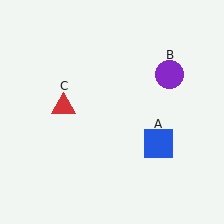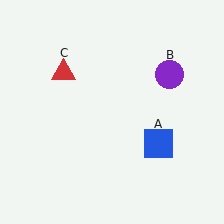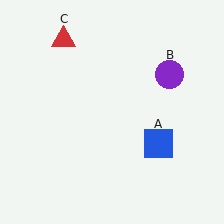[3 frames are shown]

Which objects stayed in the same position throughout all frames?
Blue square (object A) and purple circle (object B) remained stationary.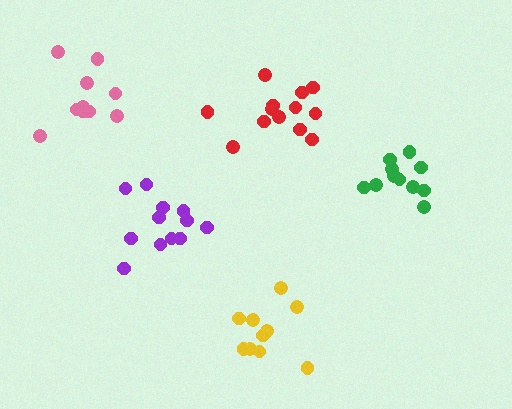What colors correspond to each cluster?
The clusters are colored: red, purple, pink, yellow, green.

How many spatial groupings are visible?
There are 5 spatial groupings.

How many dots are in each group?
Group 1: 13 dots, Group 2: 12 dots, Group 3: 10 dots, Group 4: 10 dots, Group 5: 11 dots (56 total).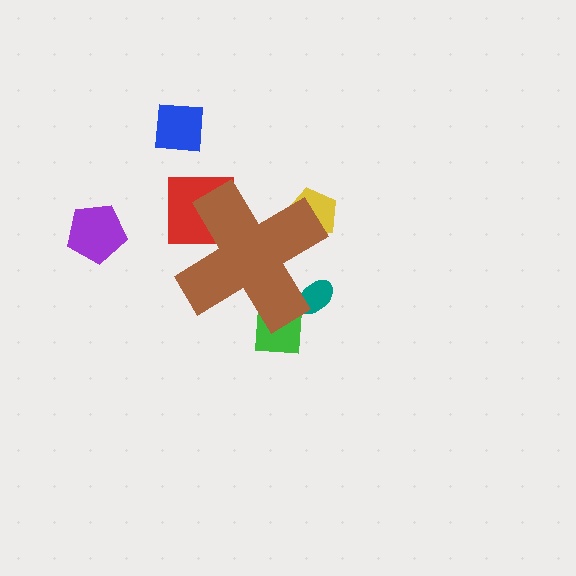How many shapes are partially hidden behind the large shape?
4 shapes are partially hidden.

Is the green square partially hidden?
Yes, the green square is partially hidden behind the brown cross.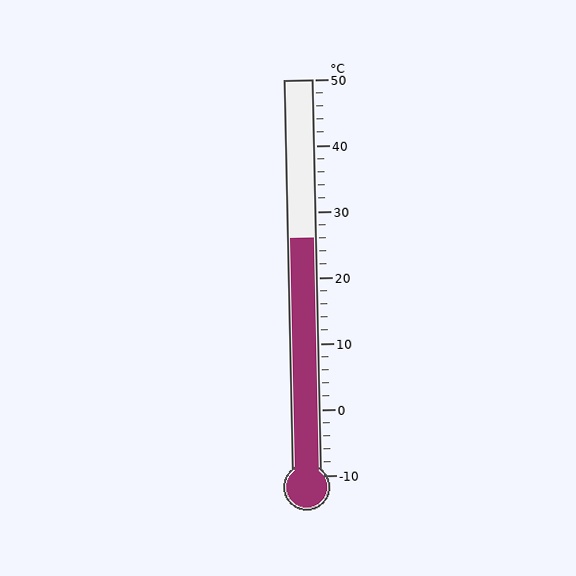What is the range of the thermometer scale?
The thermometer scale ranges from -10°C to 50°C.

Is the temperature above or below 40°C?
The temperature is below 40°C.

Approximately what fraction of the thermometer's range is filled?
The thermometer is filled to approximately 60% of its range.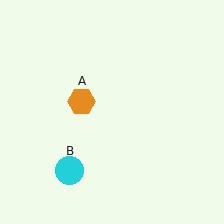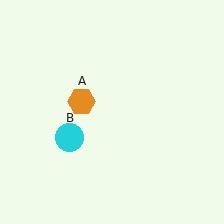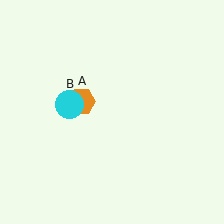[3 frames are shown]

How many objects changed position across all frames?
1 object changed position: cyan circle (object B).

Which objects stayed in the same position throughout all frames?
Orange hexagon (object A) remained stationary.